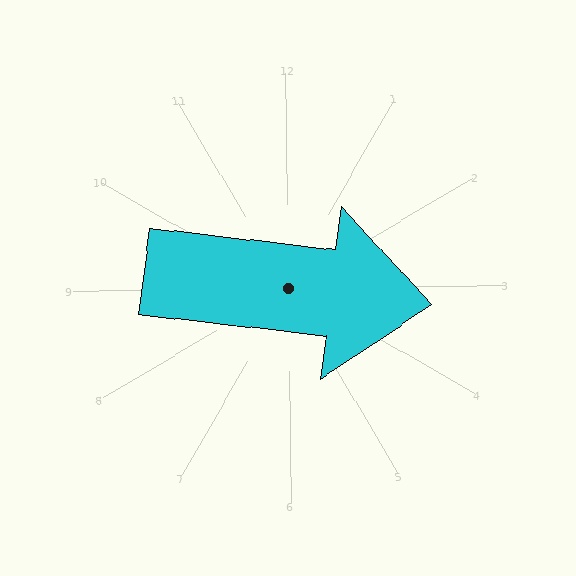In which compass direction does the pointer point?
East.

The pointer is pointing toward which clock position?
Roughly 3 o'clock.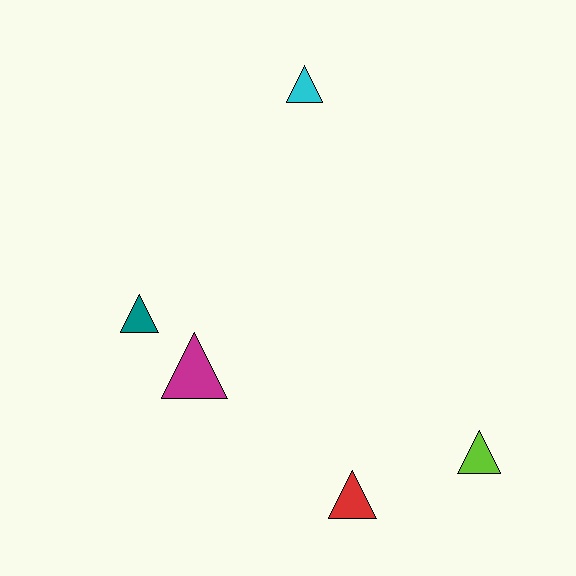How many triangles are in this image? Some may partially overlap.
There are 5 triangles.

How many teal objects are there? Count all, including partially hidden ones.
There is 1 teal object.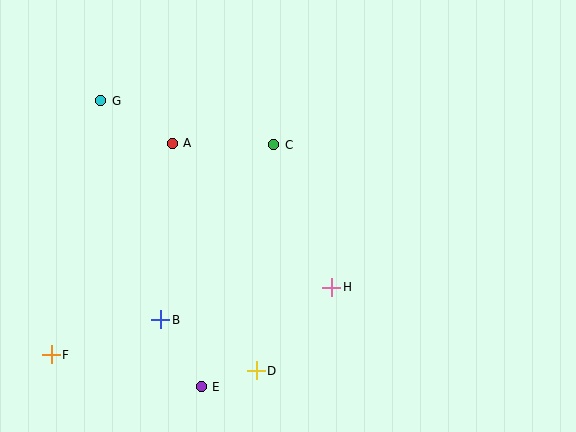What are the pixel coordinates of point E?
Point E is at (201, 387).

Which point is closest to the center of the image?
Point C at (274, 145) is closest to the center.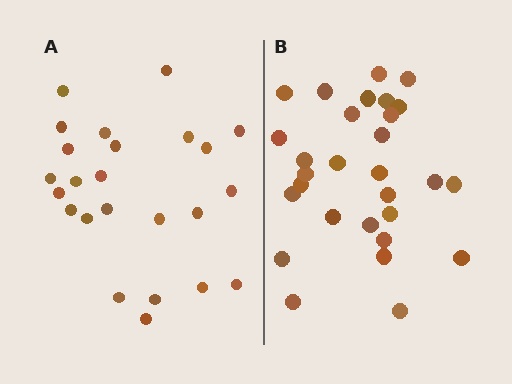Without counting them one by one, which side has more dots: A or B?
Region B (the right region) has more dots.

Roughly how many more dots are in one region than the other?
Region B has about 5 more dots than region A.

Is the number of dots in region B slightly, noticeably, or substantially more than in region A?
Region B has only slightly more — the two regions are fairly close. The ratio is roughly 1.2 to 1.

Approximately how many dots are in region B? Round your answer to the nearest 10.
About 30 dots. (The exact count is 29, which rounds to 30.)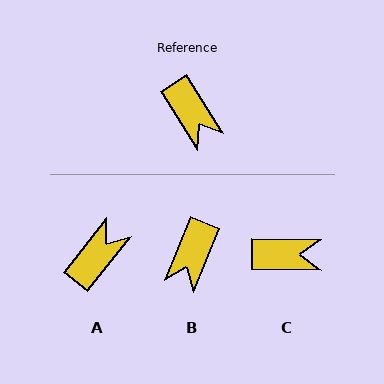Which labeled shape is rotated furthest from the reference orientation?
A, about 110 degrees away.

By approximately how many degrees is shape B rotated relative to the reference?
Approximately 55 degrees clockwise.